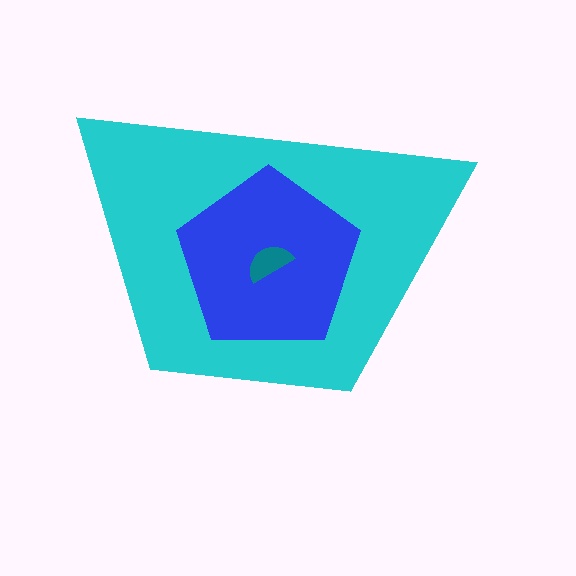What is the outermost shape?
The cyan trapezoid.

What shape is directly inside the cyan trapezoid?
The blue pentagon.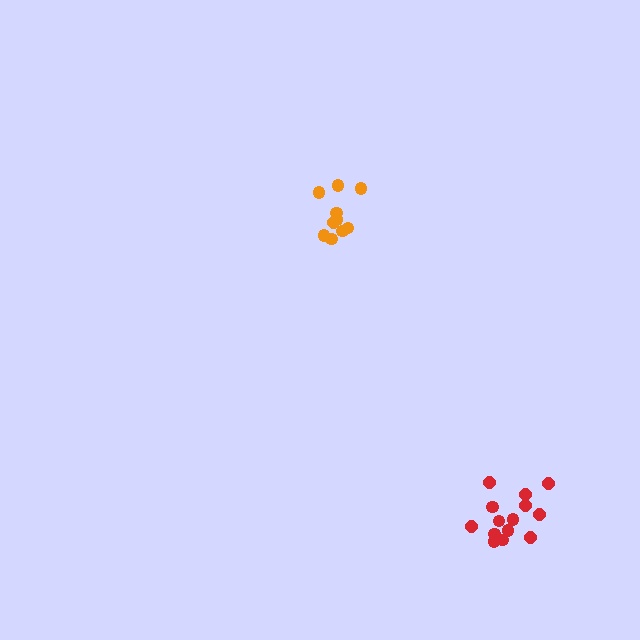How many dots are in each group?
Group 1: 10 dots, Group 2: 14 dots (24 total).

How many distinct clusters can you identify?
There are 2 distinct clusters.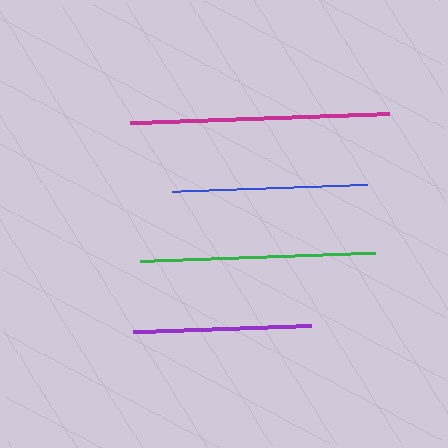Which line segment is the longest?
The magenta line is the longest at approximately 259 pixels.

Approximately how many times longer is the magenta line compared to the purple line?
The magenta line is approximately 1.5 times the length of the purple line.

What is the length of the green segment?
The green segment is approximately 235 pixels long.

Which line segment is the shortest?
The purple line is the shortest at approximately 178 pixels.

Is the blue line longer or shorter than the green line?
The green line is longer than the blue line.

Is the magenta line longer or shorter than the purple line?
The magenta line is longer than the purple line.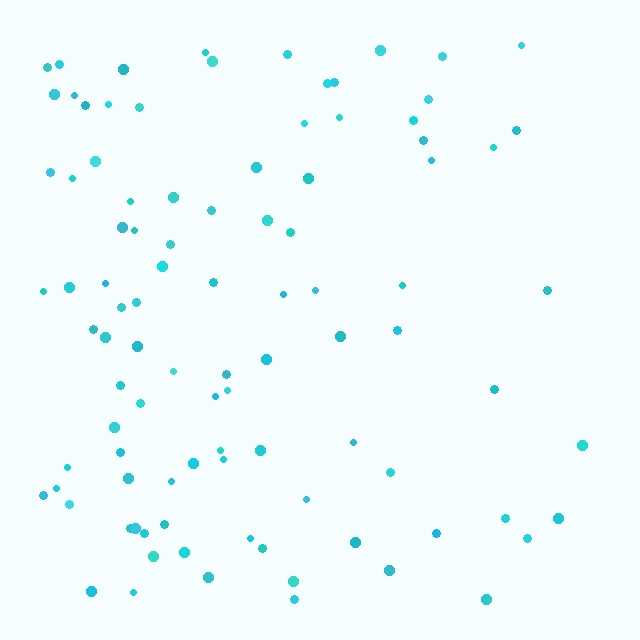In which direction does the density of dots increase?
From right to left, with the left side densest.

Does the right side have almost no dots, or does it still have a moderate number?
Still a moderate number, just noticeably fewer than the left.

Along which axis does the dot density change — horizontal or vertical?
Horizontal.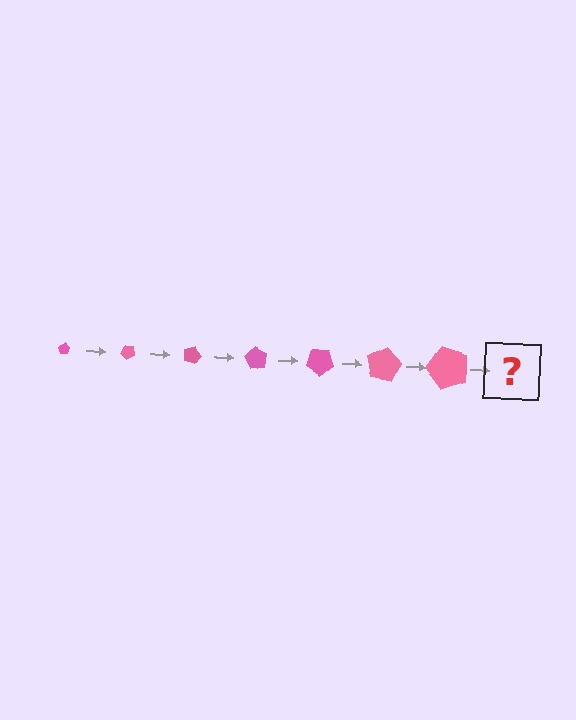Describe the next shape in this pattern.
It should be a pentagon, larger than the previous one and rotated 315 degrees from the start.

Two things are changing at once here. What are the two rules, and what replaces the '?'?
The two rules are that the pentagon grows larger each step and it rotates 45 degrees each step. The '?' should be a pentagon, larger than the previous one and rotated 315 degrees from the start.